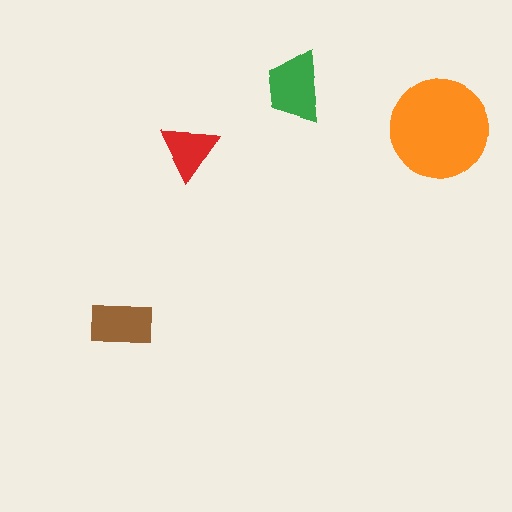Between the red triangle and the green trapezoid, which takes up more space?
The green trapezoid.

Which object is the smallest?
The red triangle.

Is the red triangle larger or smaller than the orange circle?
Smaller.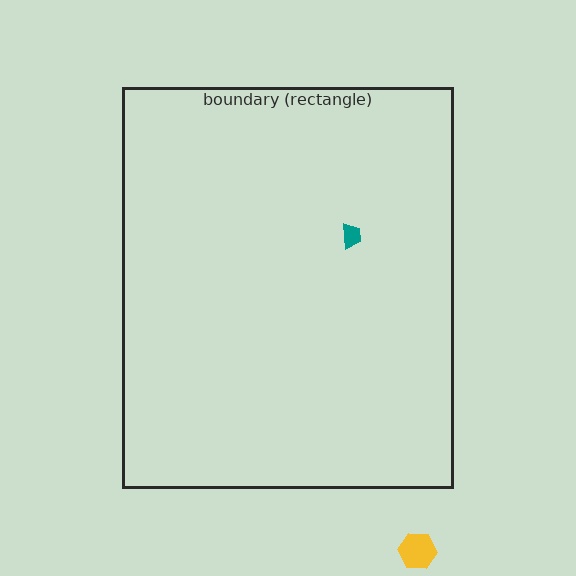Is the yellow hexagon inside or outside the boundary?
Outside.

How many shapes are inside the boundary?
1 inside, 1 outside.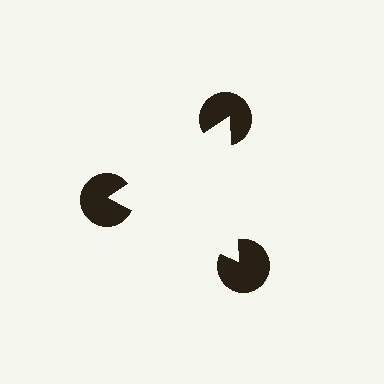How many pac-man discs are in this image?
There are 3 — one at each vertex of the illusory triangle.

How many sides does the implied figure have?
3 sides.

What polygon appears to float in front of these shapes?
An illusory triangle — its edges are inferred from the aligned wedge cuts in the pac-man discs, not physically drawn.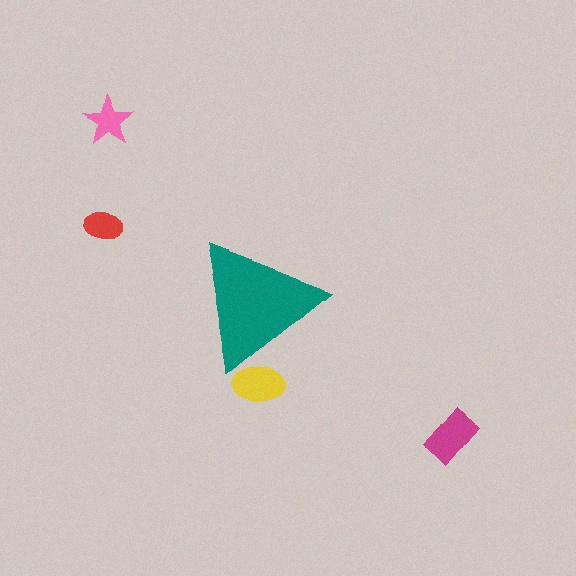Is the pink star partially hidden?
No, the pink star is fully visible.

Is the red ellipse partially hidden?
No, the red ellipse is fully visible.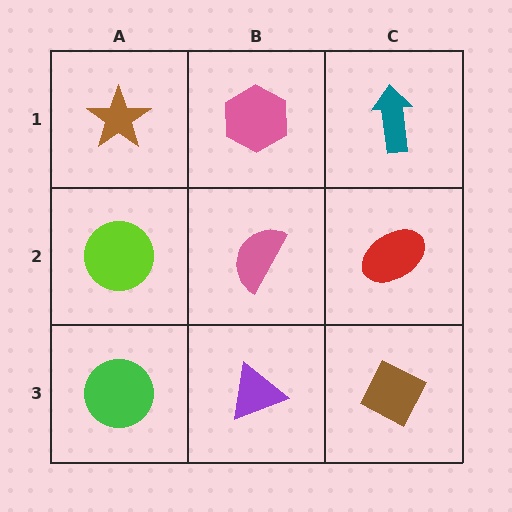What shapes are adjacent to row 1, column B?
A pink semicircle (row 2, column B), a brown star (row 1, column A), a teal arrow (row 1, column C).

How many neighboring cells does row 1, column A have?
2.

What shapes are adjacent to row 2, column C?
A teal arrow (row 1, column C), a brown diamond (row 3, column C), a pink semicircle (row 2, column B).